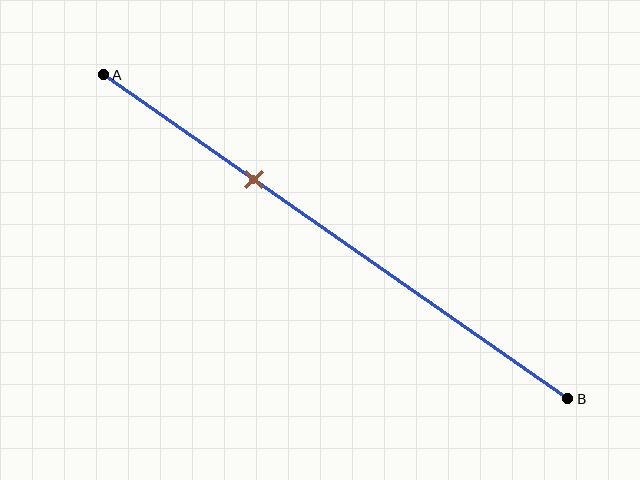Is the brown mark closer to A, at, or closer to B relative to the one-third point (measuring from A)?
The brown mark is approximately at the one-third point of segment AB.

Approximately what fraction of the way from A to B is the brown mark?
The brown mark is approximately 30% of the way from A to B.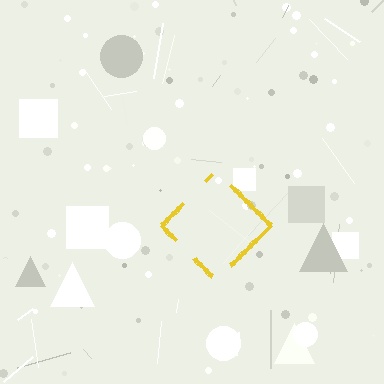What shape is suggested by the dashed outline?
The dashed outline suggests a diamond.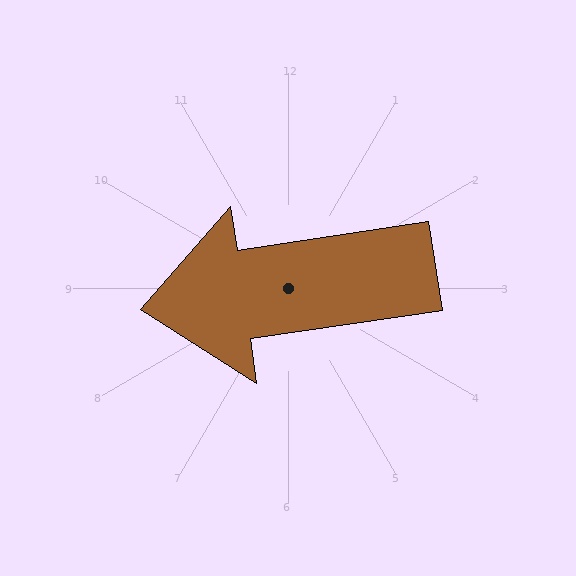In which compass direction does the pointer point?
West.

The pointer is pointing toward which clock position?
Roughly 9 o'clock.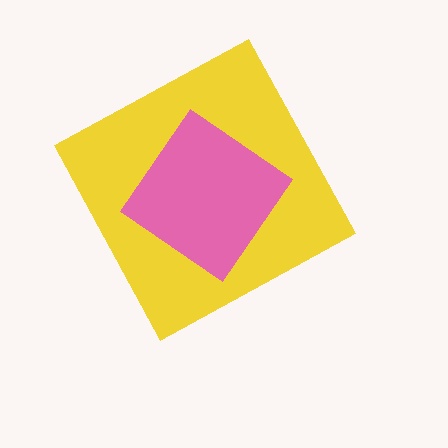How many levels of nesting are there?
2.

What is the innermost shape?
The pink diamond.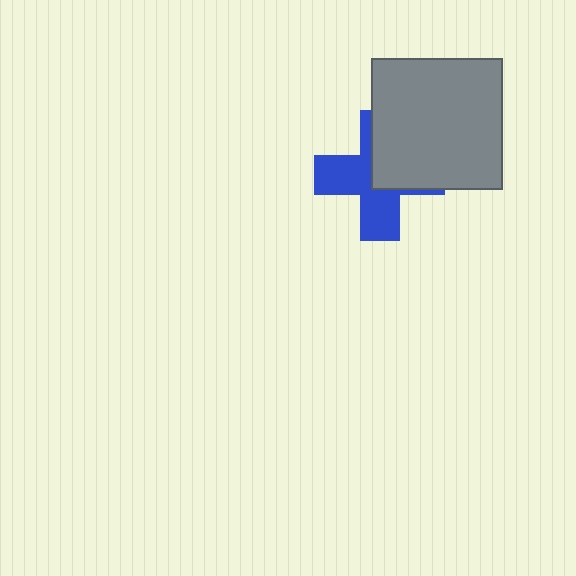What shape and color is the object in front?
The object in front is a gray square.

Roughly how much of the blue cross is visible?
About half of it is visible (roughly 58%).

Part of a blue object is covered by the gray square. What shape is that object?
It is a cross.